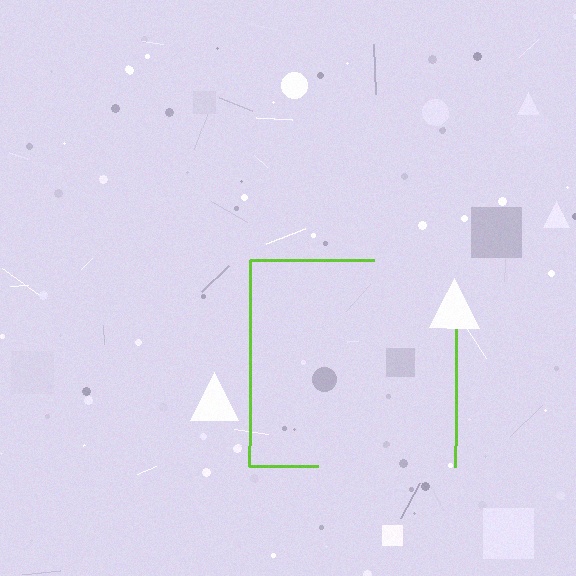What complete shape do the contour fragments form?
The contour fragments form a square.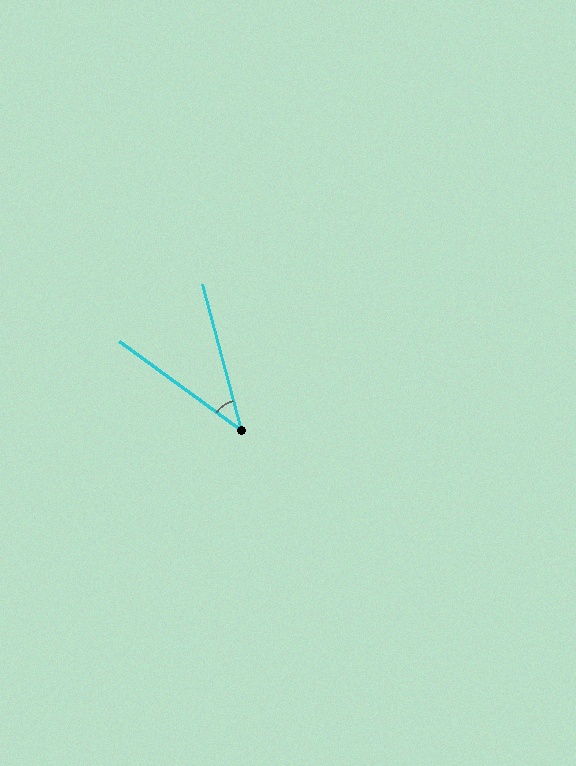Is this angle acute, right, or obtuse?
It is acute.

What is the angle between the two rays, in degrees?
Approximately 39 degrees.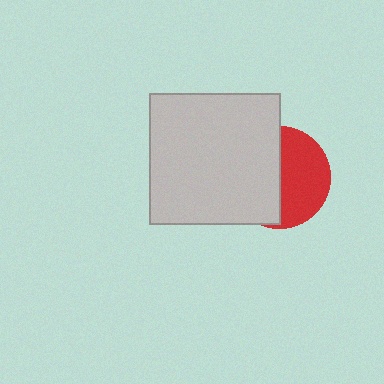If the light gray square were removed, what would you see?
You would see the complete red circle.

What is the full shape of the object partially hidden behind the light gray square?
The partially hidden object is a red circle.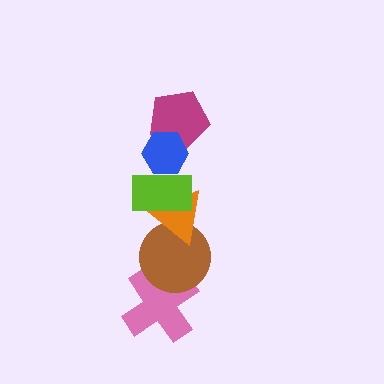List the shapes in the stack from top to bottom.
From top to bottom: the blue hexagon, the magenta pentagon, the lime rectangle, the orange triangle, the brown circle, the pink cross.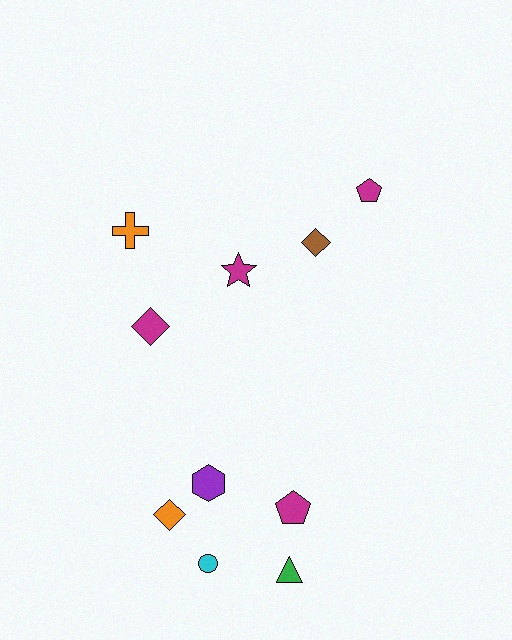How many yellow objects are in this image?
There are no yellow objects.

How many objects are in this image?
There are 10 objects.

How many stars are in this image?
There is 1 star.